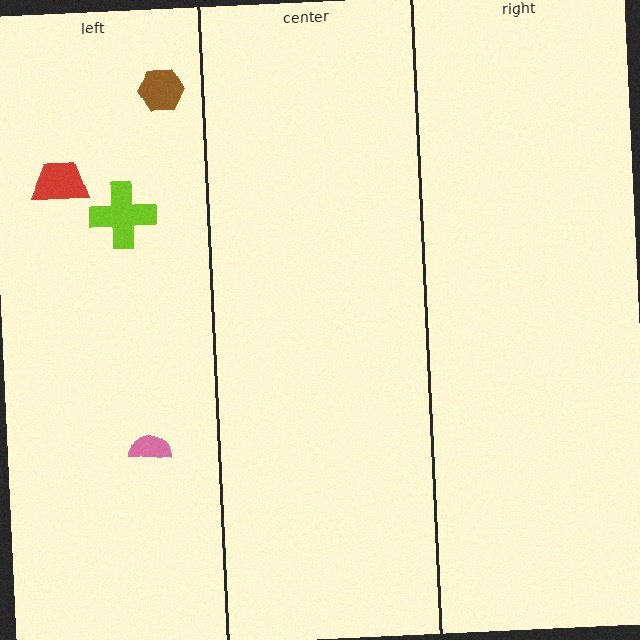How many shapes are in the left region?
4.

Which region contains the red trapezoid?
The left region.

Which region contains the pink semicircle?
The left region.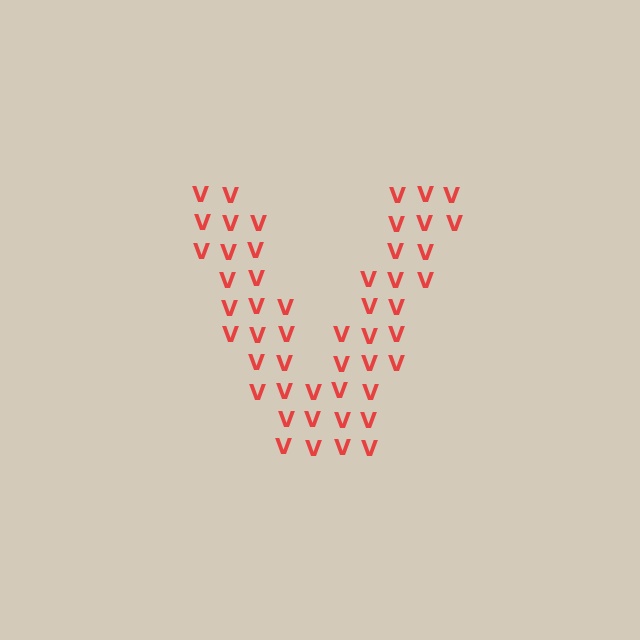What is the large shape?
The large shape is the letter V.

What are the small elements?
The small elements are letter V's.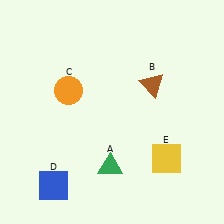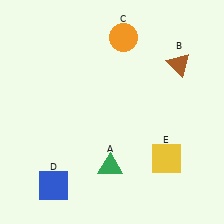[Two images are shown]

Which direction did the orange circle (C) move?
The orange circle (C) moved right.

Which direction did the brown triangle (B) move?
The brown triangle (B) moved right.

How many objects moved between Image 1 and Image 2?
2 objects moved between the two images.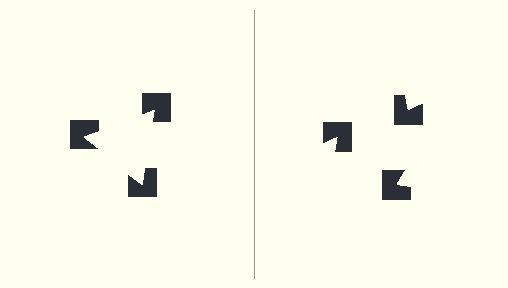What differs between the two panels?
The notched squares are positioned identically on both sides; only the wedge orientations differ. On the left they align to a triangle; on the right they are misaligned.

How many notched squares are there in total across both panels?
6 — 3 on each side.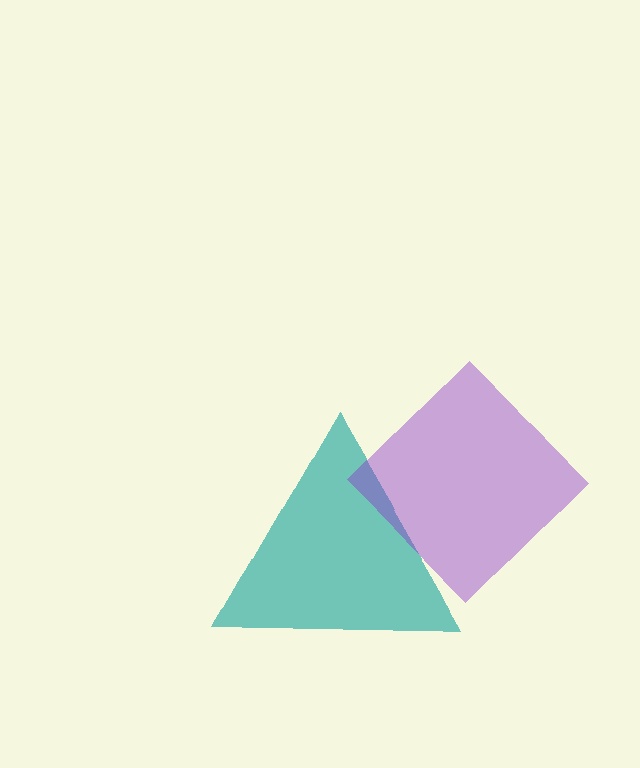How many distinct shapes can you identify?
There are 2 distinct shapes: a teal triangle, a purple diamond.